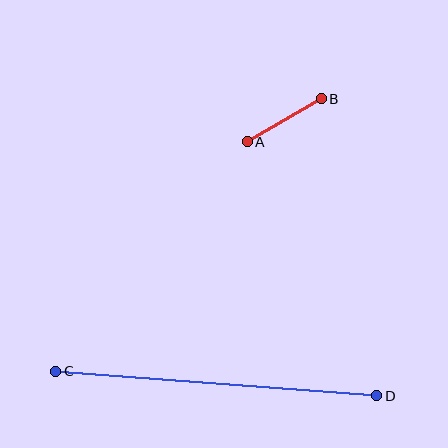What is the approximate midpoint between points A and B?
The midpoint is at approximately (284, 120) pixels.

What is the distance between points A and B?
The distance is approximately 86 pixels.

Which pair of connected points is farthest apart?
Points C and D are farthest apart.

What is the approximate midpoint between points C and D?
The midpoint is at approximately (216, 384) pixels.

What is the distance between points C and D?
The distance is approximately 322 pixels.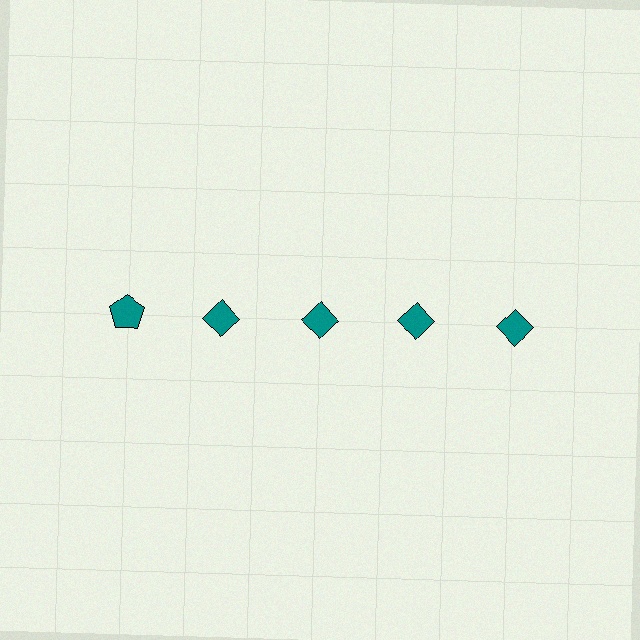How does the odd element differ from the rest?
It has a different shape: pentagon instead of diamond.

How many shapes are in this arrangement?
There are 5 shapes arranged in a grid pattern.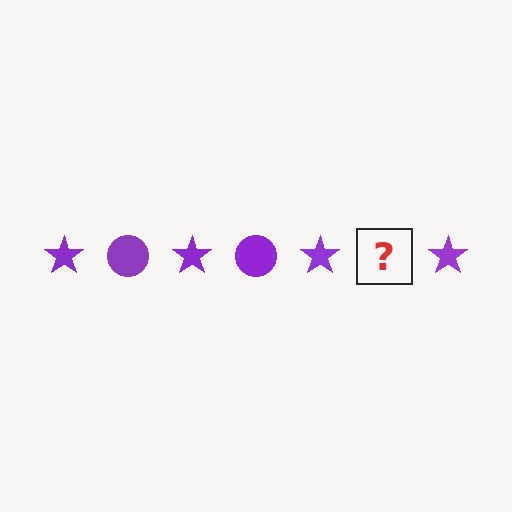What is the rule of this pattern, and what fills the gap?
The rule is that the pattern cycles through star, circle shapes in purple. The gap should be filled with a purple circle.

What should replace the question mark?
The question mark should be replaced with a purple circle.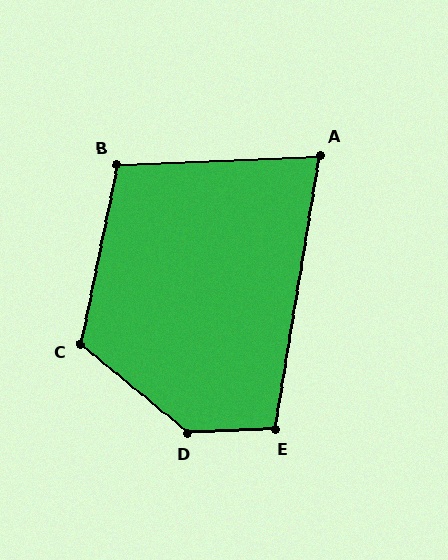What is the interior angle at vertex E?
Approximately 102 degrees (obtuse).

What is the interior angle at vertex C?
Approximately 118 degrees (obtuse).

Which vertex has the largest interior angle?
D, at approximately 137 degrees.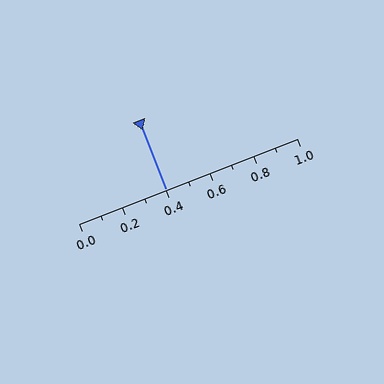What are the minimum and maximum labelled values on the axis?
The axis runs from 0.0 to 1.0.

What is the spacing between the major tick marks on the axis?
The major ticks are spaced 0.2 apart.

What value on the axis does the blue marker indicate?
The marker indicates approximately 0.4.